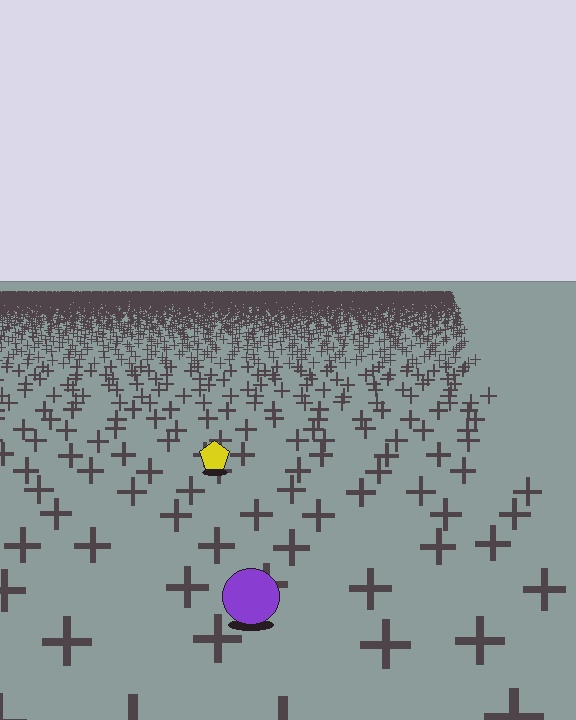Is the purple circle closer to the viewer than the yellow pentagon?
Yes. The purple circle is closer — you can tell from the texture gradient: the ground texture is coarser near it.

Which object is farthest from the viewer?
The yellow pentagon is farthest from the viewer. It appears smaller and the ground texture around it is denser.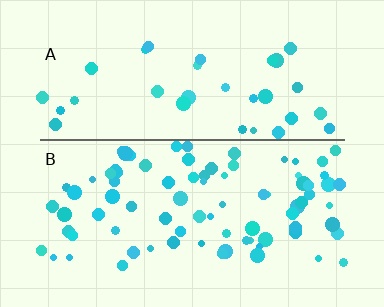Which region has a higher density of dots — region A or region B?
B (the bottom).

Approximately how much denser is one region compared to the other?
Approximately 2.4× — region B over region A.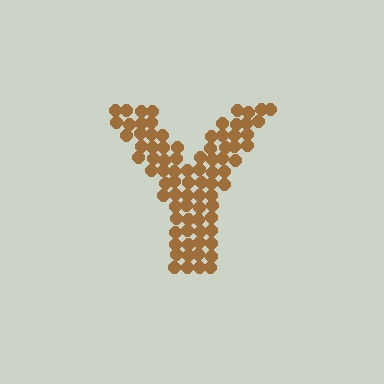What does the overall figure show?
The overall figure shows the letter Y.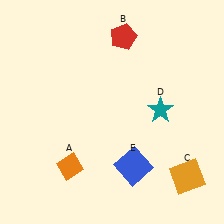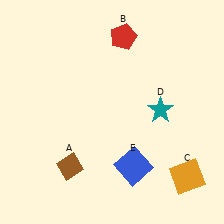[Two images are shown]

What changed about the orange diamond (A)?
In Image 1, A is orange. In Image 2, it changed to brown.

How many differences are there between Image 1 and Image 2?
There is 1 difference between the two images.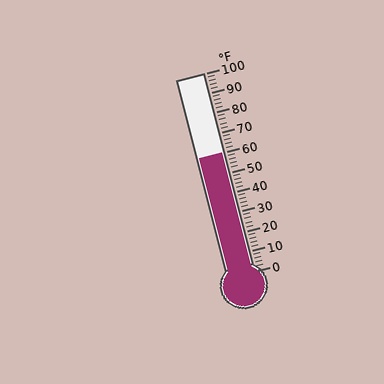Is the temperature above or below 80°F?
The temperature is below 80°F.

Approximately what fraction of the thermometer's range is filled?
The thermometer is filled to approximately 60% of its range.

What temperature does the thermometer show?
The thermometer shows approximately 60°F.